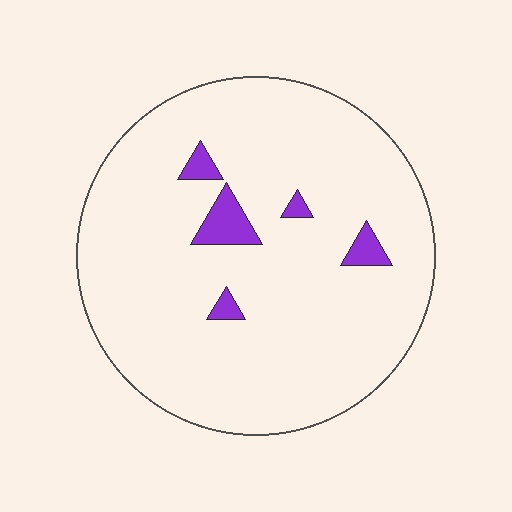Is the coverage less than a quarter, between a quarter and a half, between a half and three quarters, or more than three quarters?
Less than a quarter.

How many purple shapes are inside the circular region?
5.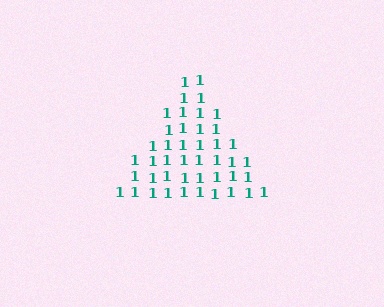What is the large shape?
The large shape is a triangle.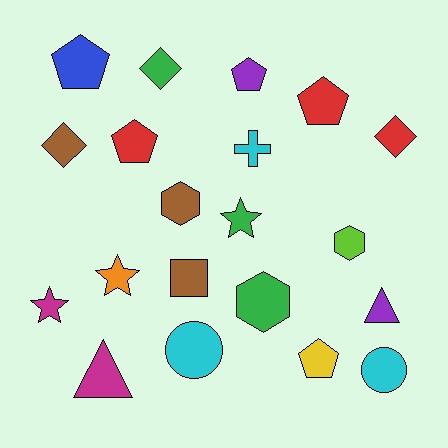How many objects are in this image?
There are 20 objects.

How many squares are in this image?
There is 1 square.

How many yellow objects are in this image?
There is 1 yellow object.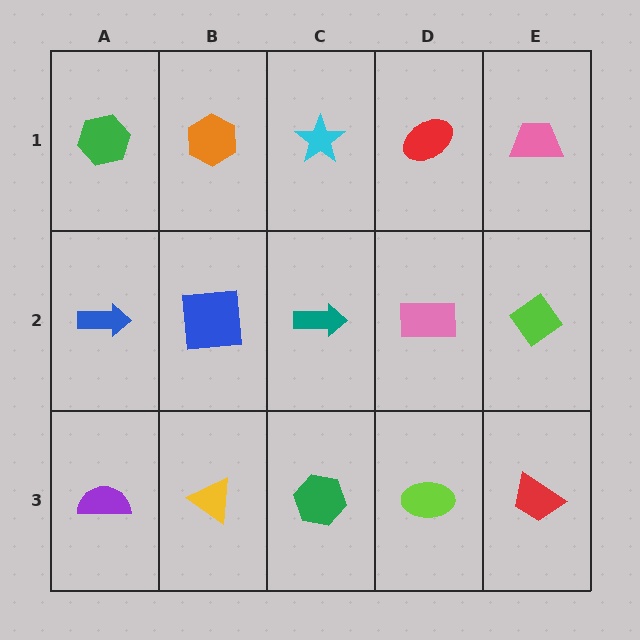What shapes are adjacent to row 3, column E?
A lime diamond (row 2, column E), a lime ellipse (row 3, column D).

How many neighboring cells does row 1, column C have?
3.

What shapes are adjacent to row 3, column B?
A blue square (row 2, column B), a purple semicircle (row 3, column A), a green hexagon (row 3, column C).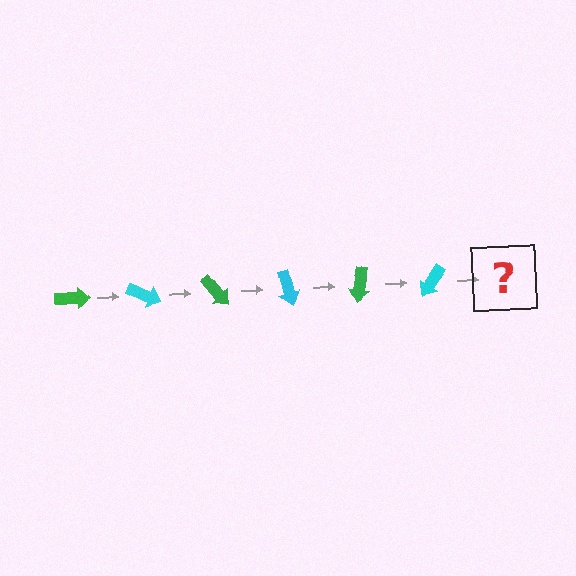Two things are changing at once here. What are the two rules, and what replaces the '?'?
The two rules are that it rotates 25 degrees each step and the color cycles through green and cyan. The '?' should be a green arrow, rotated 150 degrees from the start.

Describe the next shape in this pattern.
It should be a green arrow, rotated 150 degrees from the start.